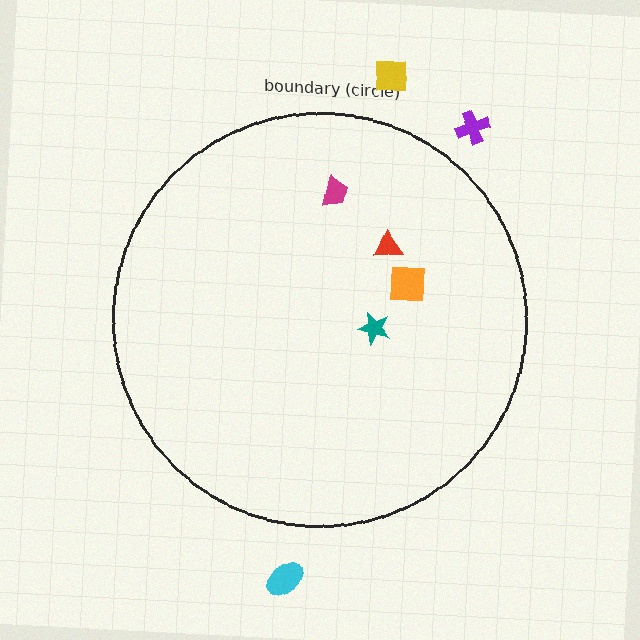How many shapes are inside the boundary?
4 inside, 3 outside.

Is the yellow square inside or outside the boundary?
Outside.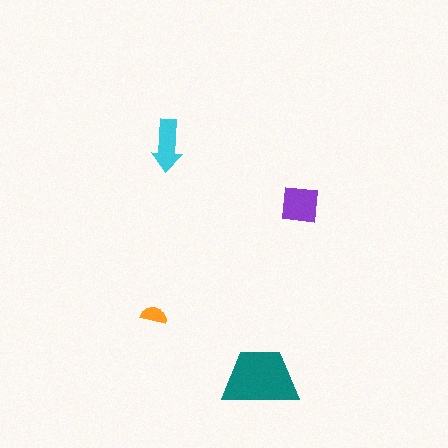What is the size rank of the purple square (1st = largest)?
2nd.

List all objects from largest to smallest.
The teal trapezoid, the purple square, the cyan arrow, the orange semicircle.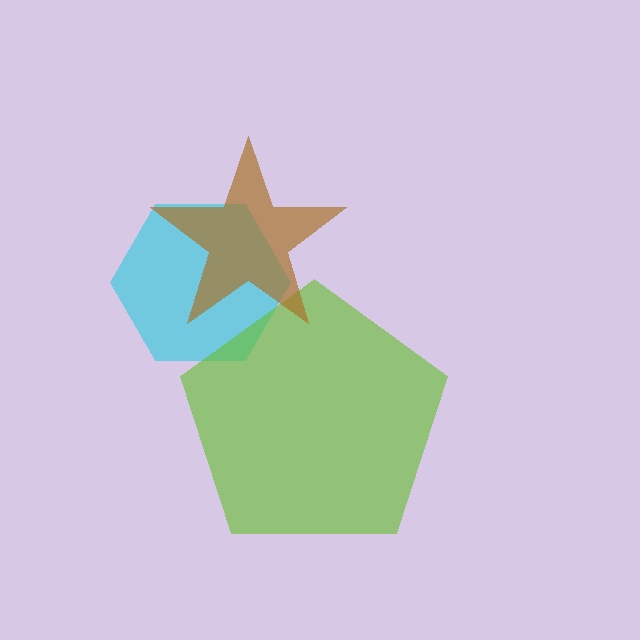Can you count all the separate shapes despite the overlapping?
Yes, there are 3 separate shapes.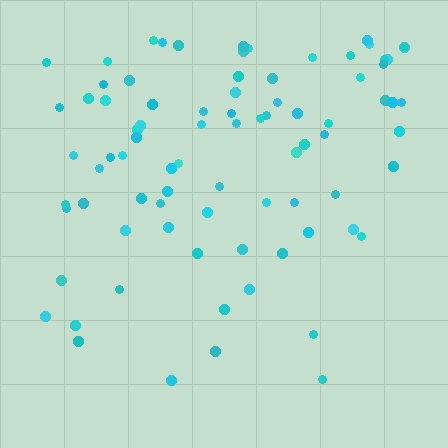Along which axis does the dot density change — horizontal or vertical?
Vertical.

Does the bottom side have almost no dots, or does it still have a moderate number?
Still a moderate number, just noticeably fewer than the top.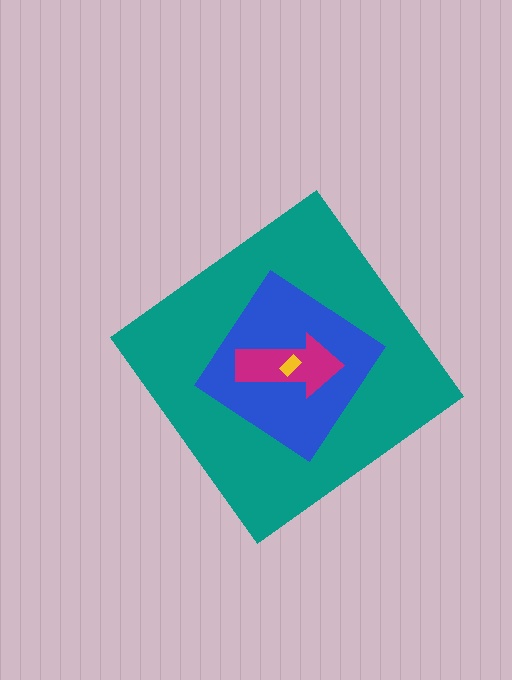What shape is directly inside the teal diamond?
The blue diamond.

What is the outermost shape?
The teal diamond.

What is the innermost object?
The yellow rectangle.